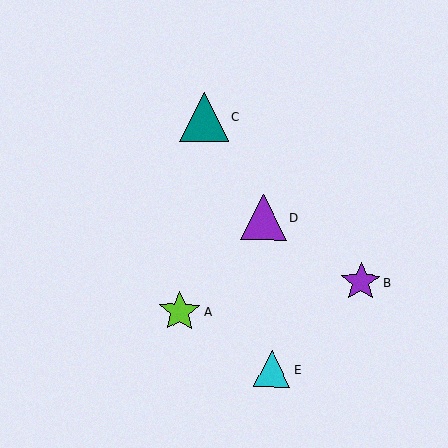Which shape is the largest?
The teal triangle (labeled C) is the largest.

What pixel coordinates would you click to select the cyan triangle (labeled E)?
Click at (272, 369) to select the cyan triangle E.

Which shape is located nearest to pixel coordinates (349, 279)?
The purple star (labeled B) at (361, 282) is nearest to that location.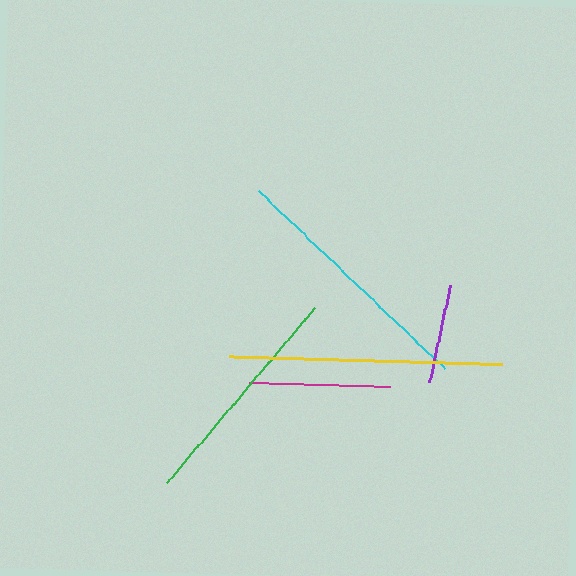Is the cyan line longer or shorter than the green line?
The cyan line is longer than the green line.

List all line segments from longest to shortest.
From longest to shortest: yellow, cyan, green, magenta, purple.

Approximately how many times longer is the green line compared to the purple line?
The green line is approximately 2.3 times the length of the purple line.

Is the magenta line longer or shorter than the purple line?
The magenta line is longer than the purple line.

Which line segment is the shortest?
The purple line is the shortest at approximately 100 pixels.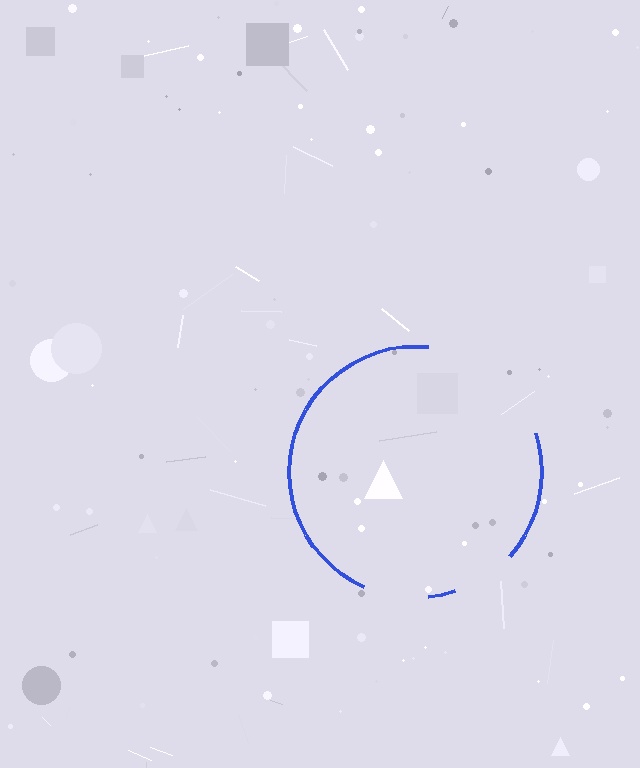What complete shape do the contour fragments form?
The contour fragments form a circle.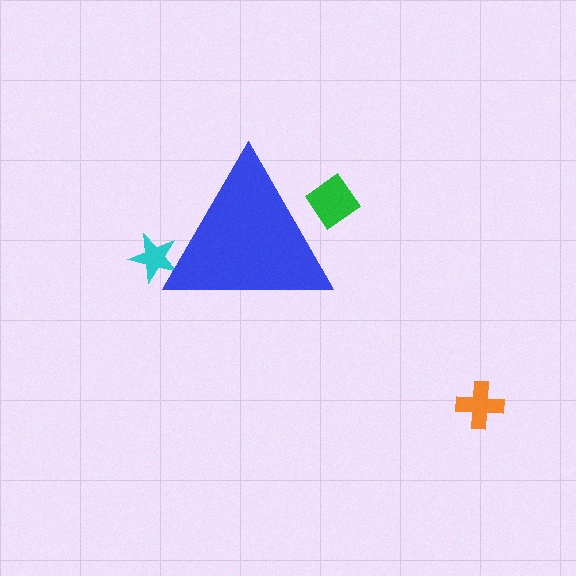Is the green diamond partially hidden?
Yes, the green diamond is partially hidden behind the blue triangle.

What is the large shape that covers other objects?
A blue triangle.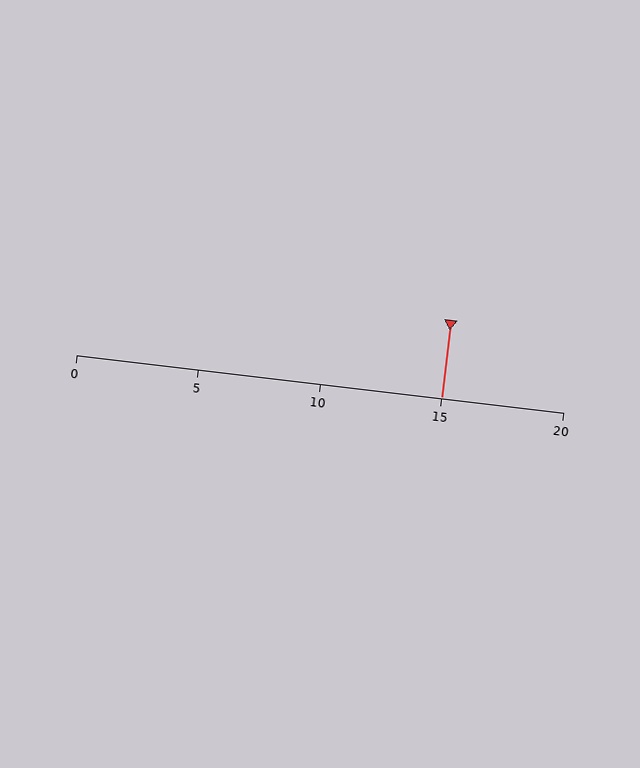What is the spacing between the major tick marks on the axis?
The major ticks are spaced 5 apart.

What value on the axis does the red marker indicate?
The marker indicates approximately 15.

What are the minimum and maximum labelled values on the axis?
The axis runs from 0 to 20.